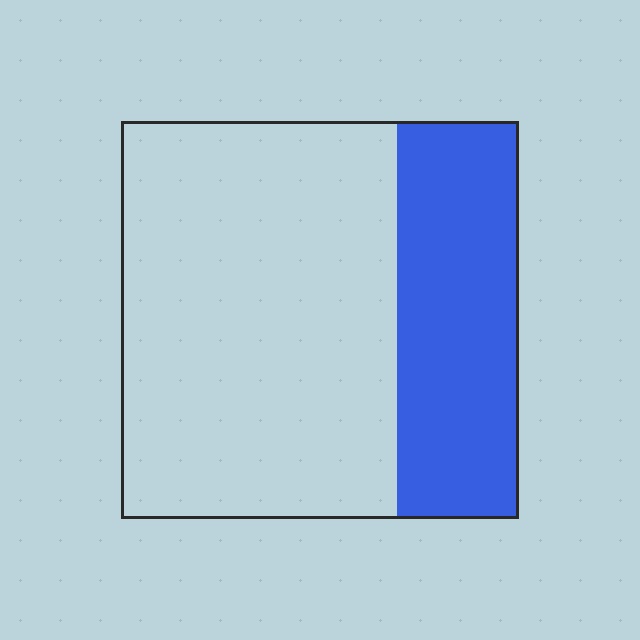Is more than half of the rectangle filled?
No.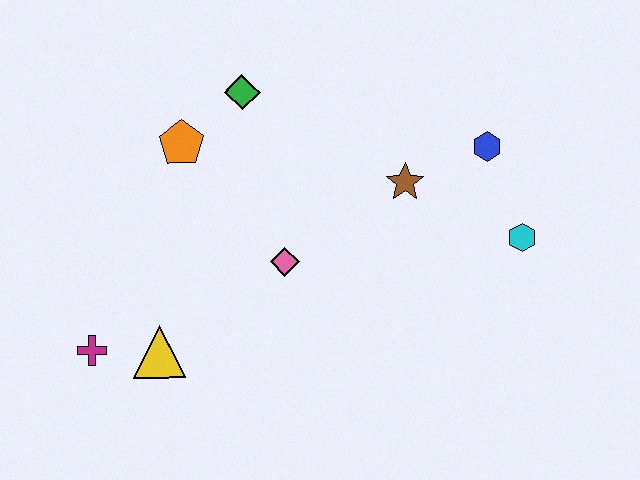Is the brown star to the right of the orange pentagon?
Yes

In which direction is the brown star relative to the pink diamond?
The brown star is to the right of the pink diamond.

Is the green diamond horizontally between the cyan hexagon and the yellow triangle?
Yes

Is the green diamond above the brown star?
Yes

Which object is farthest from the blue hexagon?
The magenta cross is farthest from the blue hexagon.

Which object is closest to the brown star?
The blue hexagon is closest to the brown star.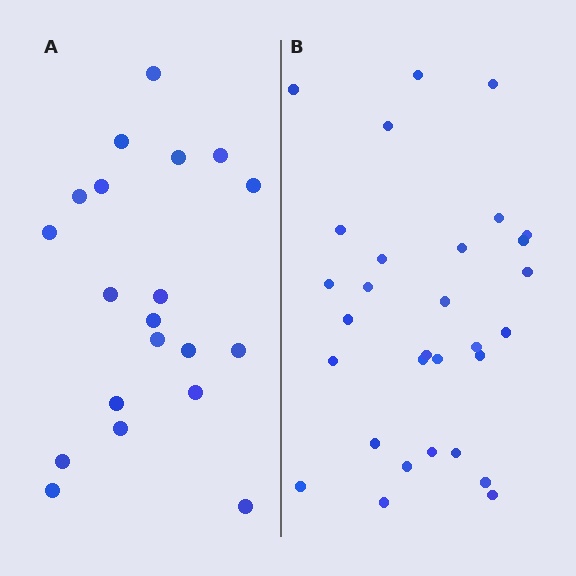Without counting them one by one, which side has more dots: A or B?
Region B (the right region) has more dots.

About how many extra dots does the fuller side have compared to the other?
Region B has roughly 10 or so more dots than region A.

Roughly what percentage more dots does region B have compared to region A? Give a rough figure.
About 50% more.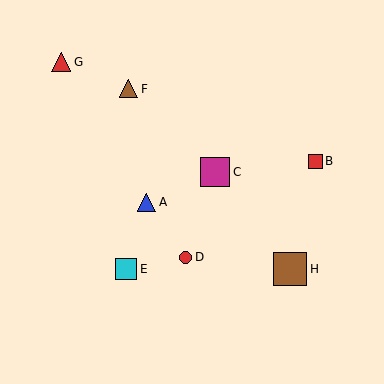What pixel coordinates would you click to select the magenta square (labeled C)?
Click at (215, 172) to select the magenta square C.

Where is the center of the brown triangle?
The center of the brown triangle is at (129, 89).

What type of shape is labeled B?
Shape B is a red square.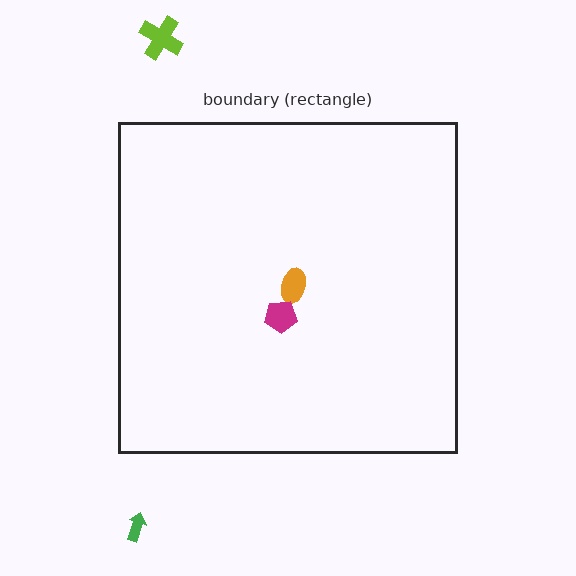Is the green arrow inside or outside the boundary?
Outside.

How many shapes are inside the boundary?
2 inside, 2 outside.